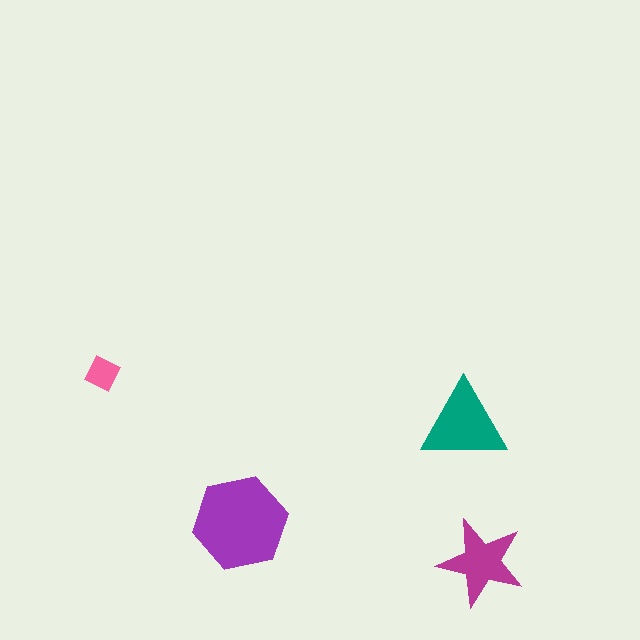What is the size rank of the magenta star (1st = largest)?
3rd.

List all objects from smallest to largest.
The pink diamond, the magenta star, the teal triangle, the purple hexagon.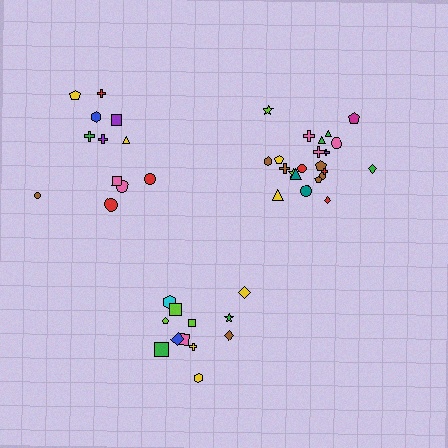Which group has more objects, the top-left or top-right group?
The top-right group.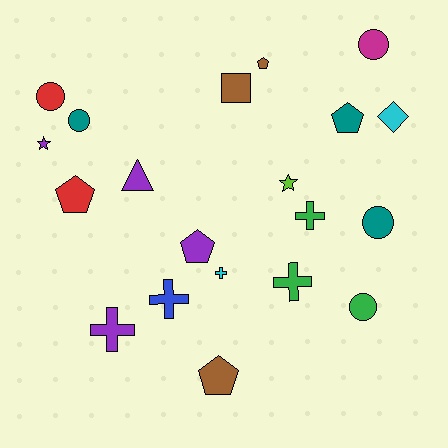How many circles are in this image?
There are 5 circles.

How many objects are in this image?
There are 20 objects.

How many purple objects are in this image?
There are 4 purple objects.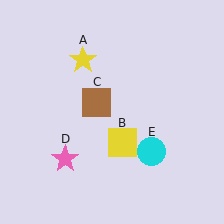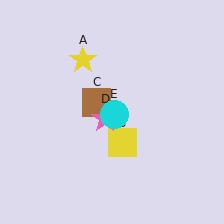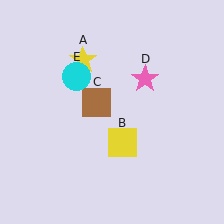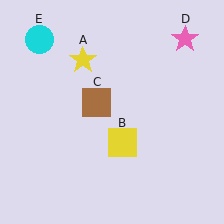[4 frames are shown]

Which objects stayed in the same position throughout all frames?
Yellow star (object A) and yellow square (object B) and brown square (object C) remained stationary.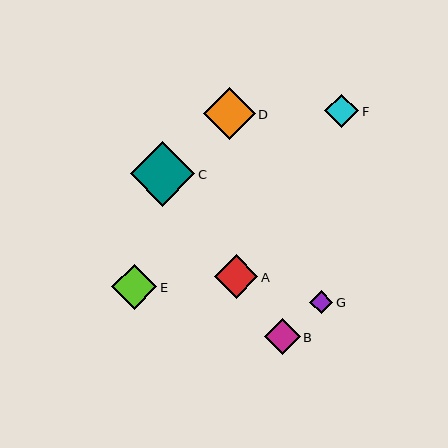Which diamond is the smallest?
Diamond G is the smallest with a size of approximately 23 pixels.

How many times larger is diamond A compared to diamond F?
Diamond A is approximately 1.3 times the size of diamond F.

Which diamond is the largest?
Diamond C is the largest with a size of approximately 64 pixels.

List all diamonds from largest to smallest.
From largest to smallest: C, D, E, A, B, F, G.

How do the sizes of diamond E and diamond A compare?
Diamond E and diamond A are approximately the same size.